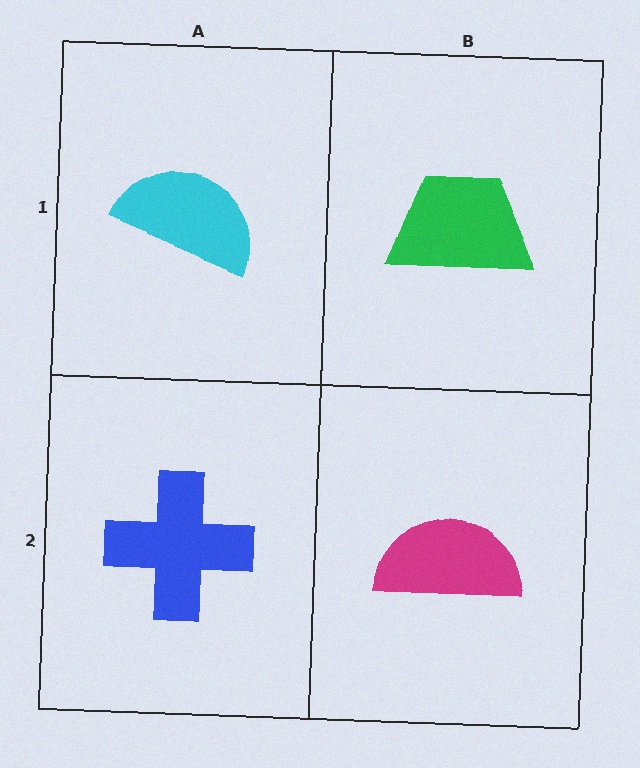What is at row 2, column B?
A magenta semicircle.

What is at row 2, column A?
A blue cross.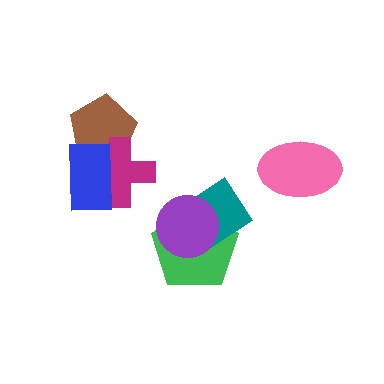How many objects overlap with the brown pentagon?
2 objects overlap with the brown pentagon.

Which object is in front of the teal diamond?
The purple circle is in front of the teal diamond.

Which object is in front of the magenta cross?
The blue rectangle is in front of the magenta cross.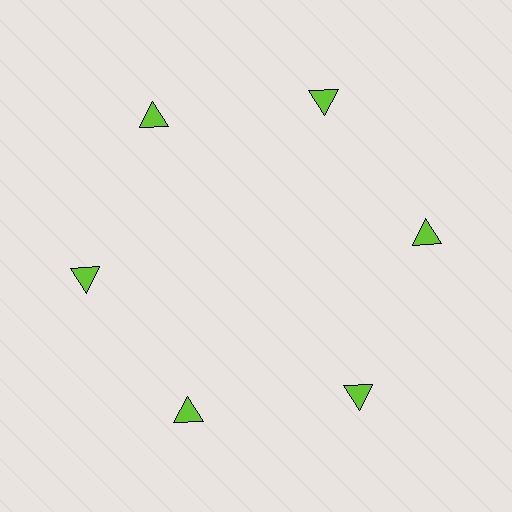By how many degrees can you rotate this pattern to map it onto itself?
The pattern maps onto itself every 60 degrees of rotation.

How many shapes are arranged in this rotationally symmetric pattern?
There are 6 shapes, arranged in 6 groups of 1.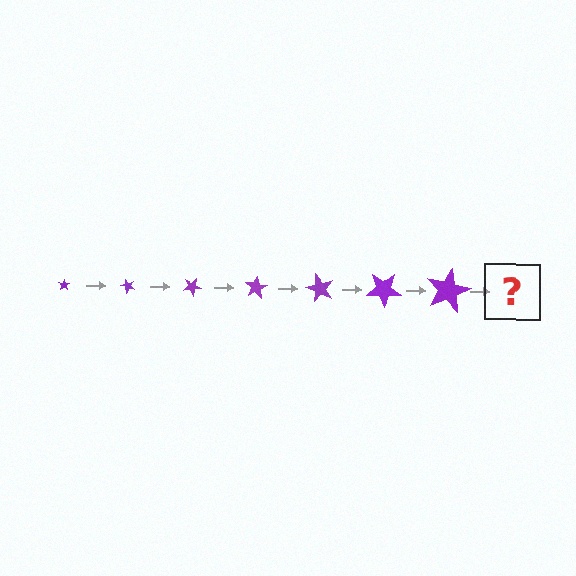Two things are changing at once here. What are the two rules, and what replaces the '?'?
The two rules are that the star grows larger each step and it rotates 50 degrees each step. The '?' should be a star, larger than the previous one and rotated 350 degrees from the start.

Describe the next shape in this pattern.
It should be a star, larger than the previous one and rotated 350 degrees from the start.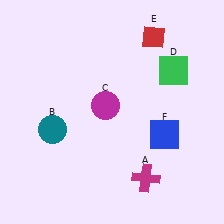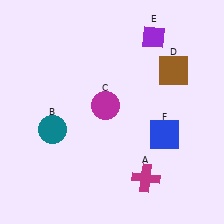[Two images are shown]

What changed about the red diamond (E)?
In Image 1, E is red. In Image 2, it changed to purple.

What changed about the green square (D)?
In Image 1, D is green. In Image 2, it changed to brown.